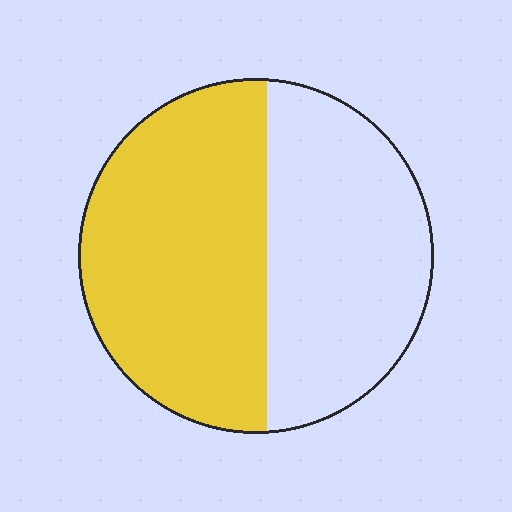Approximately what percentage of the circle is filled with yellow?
Approximately 55%.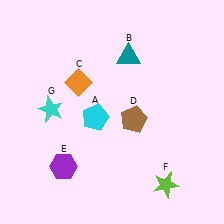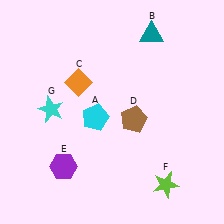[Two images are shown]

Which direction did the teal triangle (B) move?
The teal triangle (B) moved right.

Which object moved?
The teal triangle (B) moved right.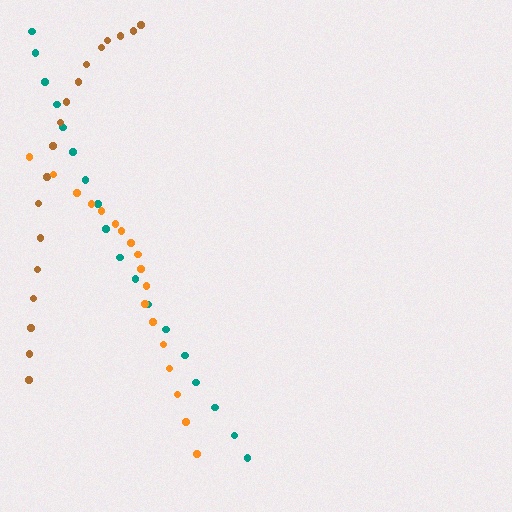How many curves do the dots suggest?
There are 3 distinct paths.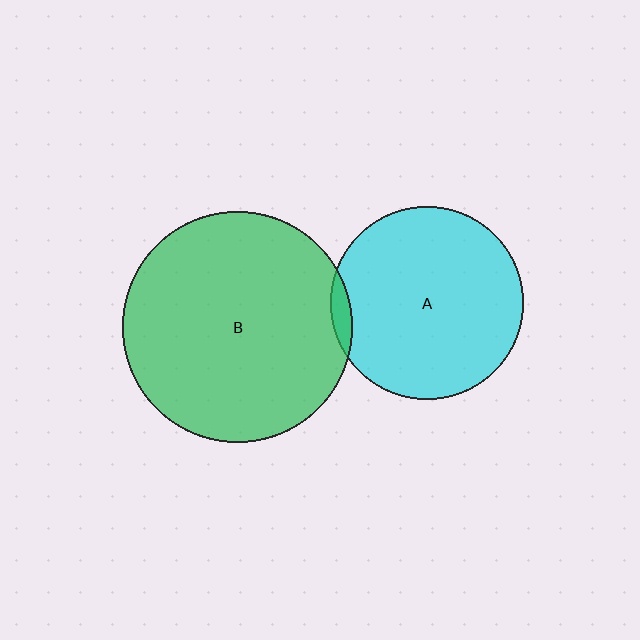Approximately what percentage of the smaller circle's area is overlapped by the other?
Approximately 5%.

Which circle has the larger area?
Circle B (green).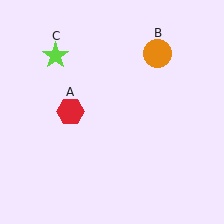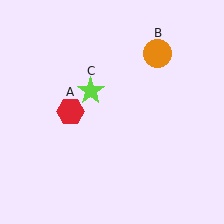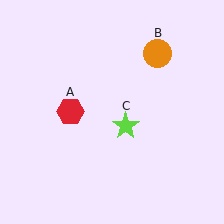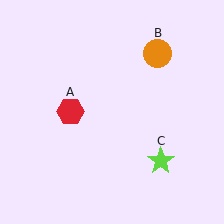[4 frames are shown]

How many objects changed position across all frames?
1 object changed position: lime star (object C).